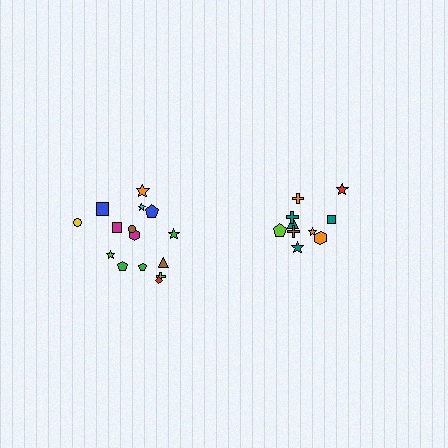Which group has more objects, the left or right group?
The left group.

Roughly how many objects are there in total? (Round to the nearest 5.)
Roughly 25 objects in total.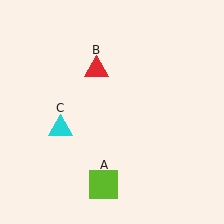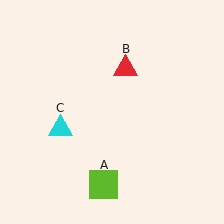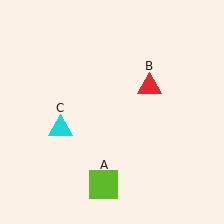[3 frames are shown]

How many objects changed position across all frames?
1 object changed position: red triangle (object B).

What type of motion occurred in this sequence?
The red triangle (object B) rotated clockwise around the center of the scene.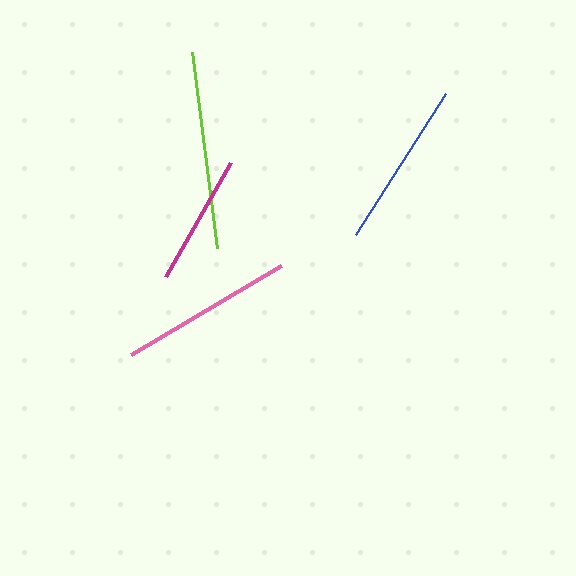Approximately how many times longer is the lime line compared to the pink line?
The lime line is approximately 1.1 times the length of the pink line.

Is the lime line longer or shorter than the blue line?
The lime line is longer than the blue line.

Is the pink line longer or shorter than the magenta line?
The pink line is longer than the magenta line.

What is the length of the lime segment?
The lime segment is approximately 197 pixels long.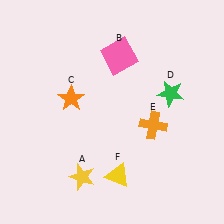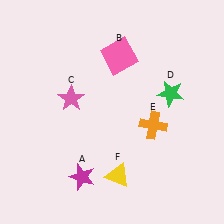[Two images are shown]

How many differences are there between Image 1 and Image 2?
There are 2 differences between the two images.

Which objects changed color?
A changed from yellow to magenta. C changed from orange to pink.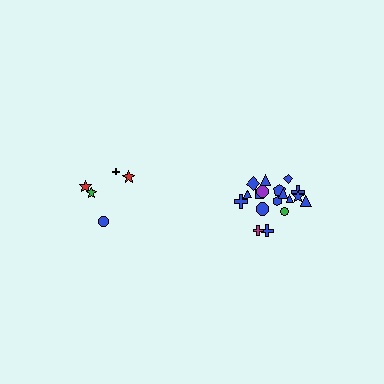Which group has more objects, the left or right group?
The right group.